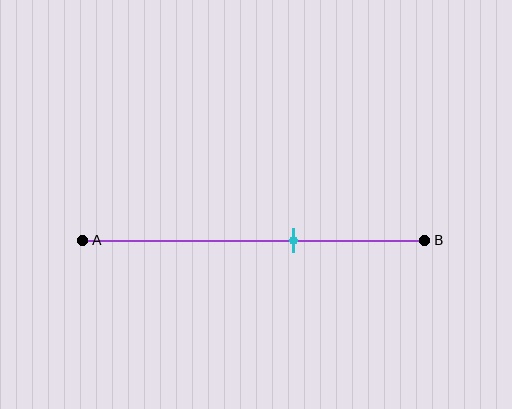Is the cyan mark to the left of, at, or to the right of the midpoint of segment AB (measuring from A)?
The cyan mark is to the right of the midpoint of segment AB.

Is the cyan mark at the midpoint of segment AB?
No, the mark is at about 60% from A, not at the 50% midpoint.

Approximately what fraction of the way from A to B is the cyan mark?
The cyan mark is approximately 60% of the way from A to B.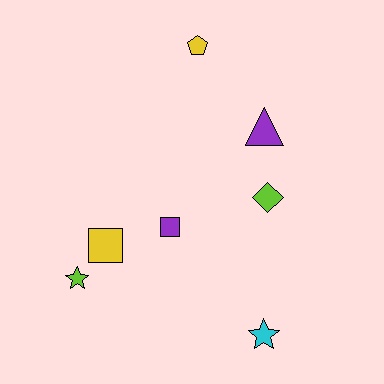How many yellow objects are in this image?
There are 2 yellow objects.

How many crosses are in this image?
There are no crosses.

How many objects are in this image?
There are 7 objects.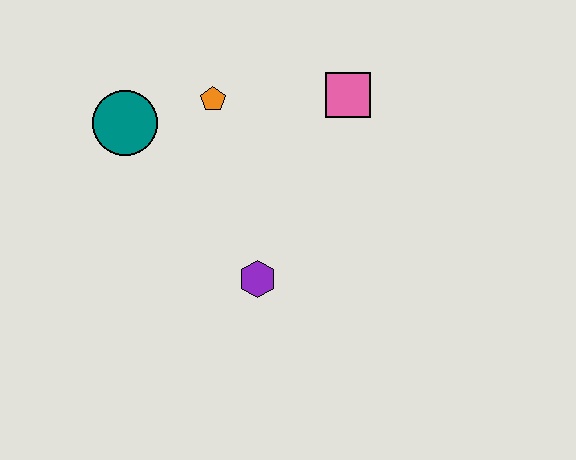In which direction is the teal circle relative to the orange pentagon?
The teal circle is to the left of the orange pentagon.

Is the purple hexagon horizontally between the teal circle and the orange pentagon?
No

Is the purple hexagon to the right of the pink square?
No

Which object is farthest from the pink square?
The teal circle is farthest from the pink square.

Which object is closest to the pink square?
The orange pentagon is closest to the pink square.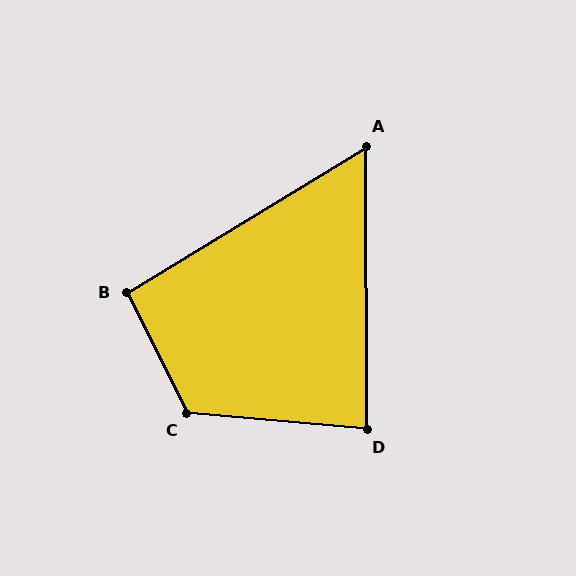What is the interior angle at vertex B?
Approximately 95 degrees (approximately right).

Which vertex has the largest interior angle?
C, at approximately 121 degrees.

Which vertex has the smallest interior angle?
A, at approximately 59 degrees.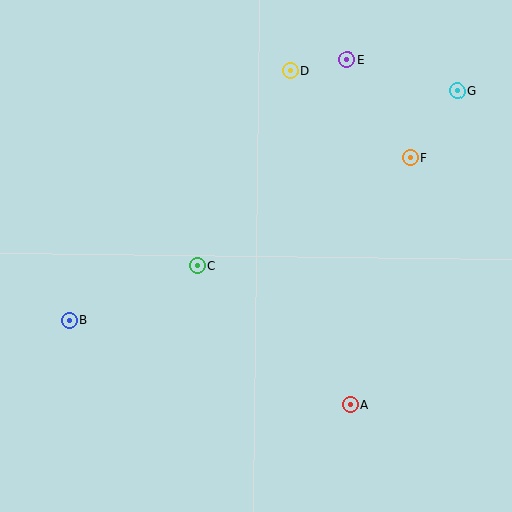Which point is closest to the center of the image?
Point C at (197, 266) is closest to the center.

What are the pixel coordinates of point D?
Point D is at (291, 71).